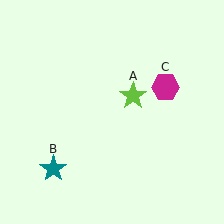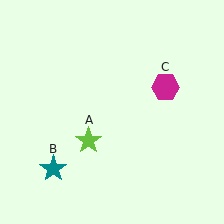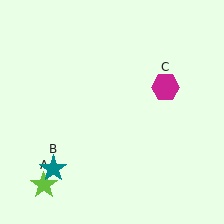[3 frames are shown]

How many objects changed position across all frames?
1 object changed position: lime star (object A).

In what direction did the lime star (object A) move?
The lime star (object A) moved down and to the left.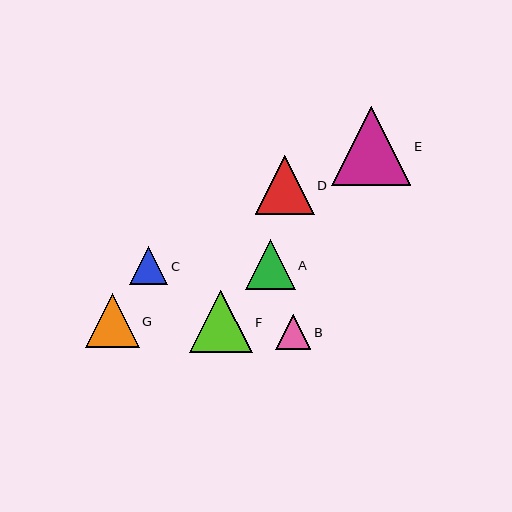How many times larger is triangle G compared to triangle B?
Triangle G is approximately 1.5 times the size of triangle B.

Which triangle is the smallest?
Triangle B is the smallest with a size of approximately 35 pixels.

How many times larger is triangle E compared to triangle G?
Triangle E is approximately 1.5 times the size of triangle G.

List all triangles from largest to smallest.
From largest to smallest: E, F, D, G, A, C, B.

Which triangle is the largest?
Triangle E is the largest with a size of approximately 80 pixels.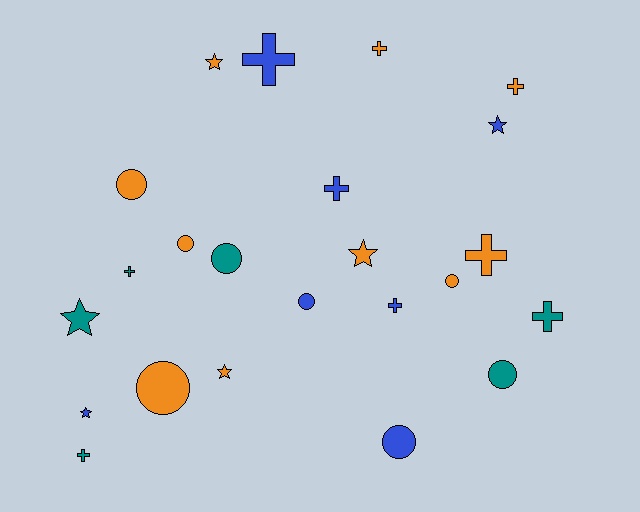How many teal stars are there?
There is 1 teal star.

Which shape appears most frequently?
Cross, with 9 objects.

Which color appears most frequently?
Orange, with 10 objects.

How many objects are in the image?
There are 23 objects.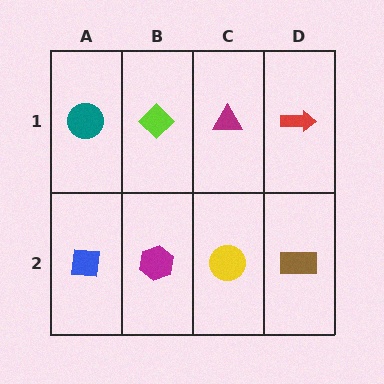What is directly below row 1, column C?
A yellow circle.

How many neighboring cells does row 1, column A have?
2.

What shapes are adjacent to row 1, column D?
A brown rectangle (row 2, column D), a magenta triangle (row 1, column C).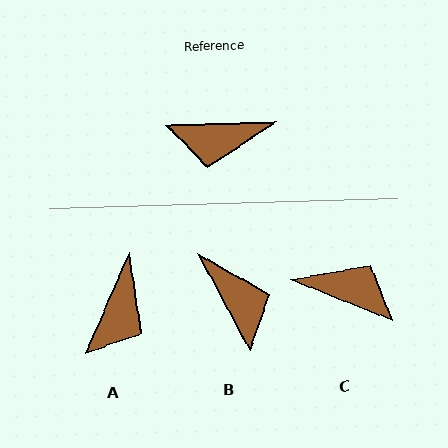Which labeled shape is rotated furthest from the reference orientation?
C, about 157 degrees away.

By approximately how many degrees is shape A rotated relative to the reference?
Approximately 65 degrees counter-clockwise.